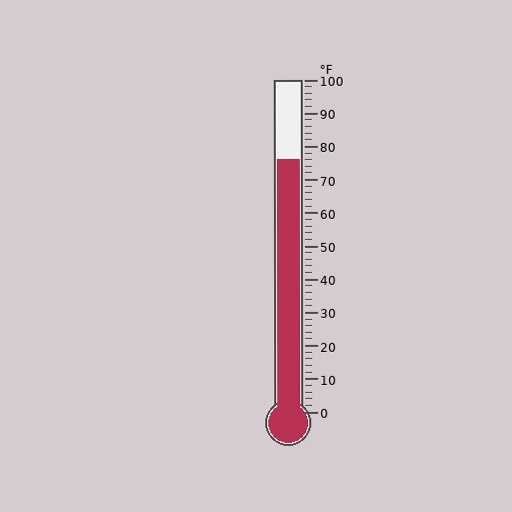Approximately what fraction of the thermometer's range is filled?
The thermometer is filled to approximately 75% of its range.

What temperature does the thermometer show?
The thermometer shows approximately 76°F.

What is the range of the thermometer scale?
The thermometer scale ranges from 0°F to 100°F.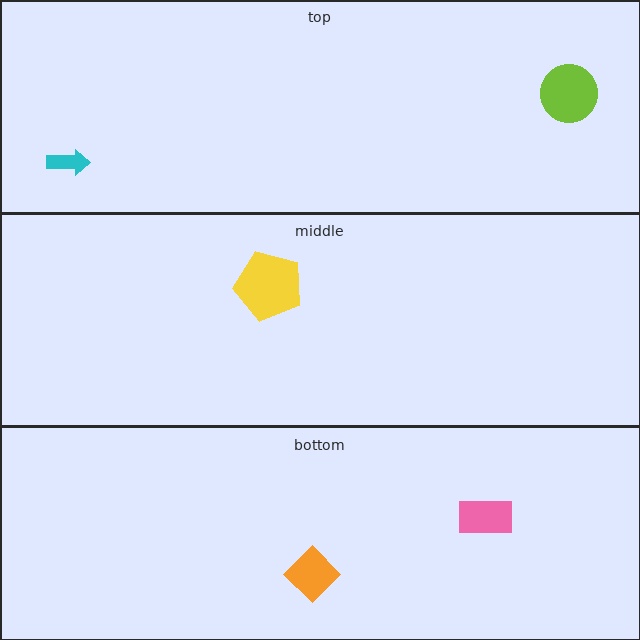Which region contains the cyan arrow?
The top region.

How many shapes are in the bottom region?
2.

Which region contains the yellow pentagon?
The middle region.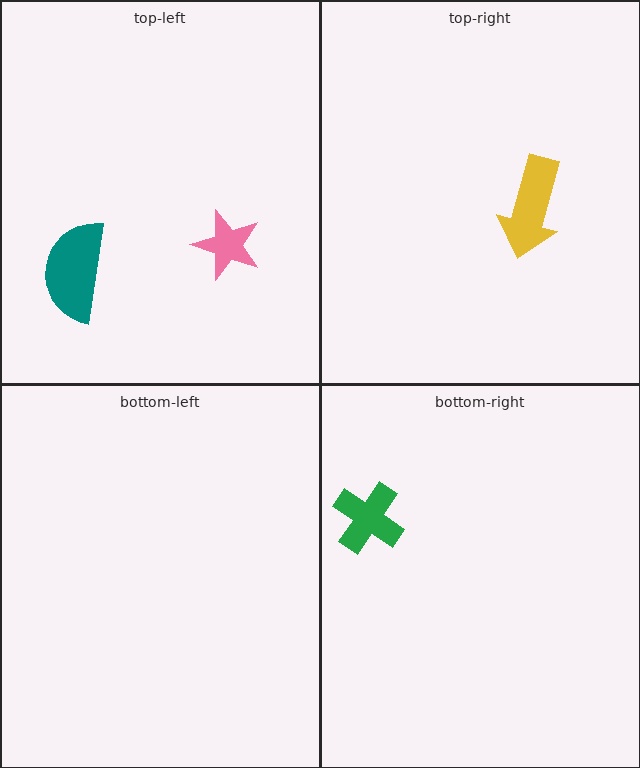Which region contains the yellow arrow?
The top-right region.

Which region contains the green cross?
The bottom-right region.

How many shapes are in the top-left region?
2.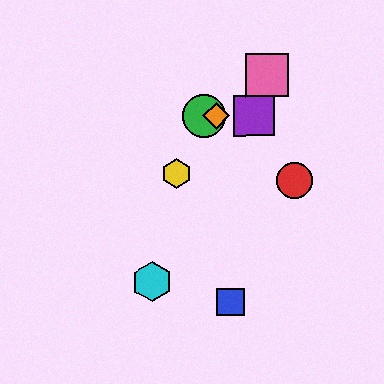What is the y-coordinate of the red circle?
The red circle is at y≈180.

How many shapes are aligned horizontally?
3 shapes (the green circle, the purple square, the orange diamond) are aligned horizontally.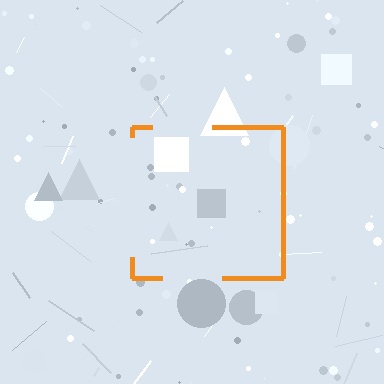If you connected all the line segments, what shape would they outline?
They would outline a square.